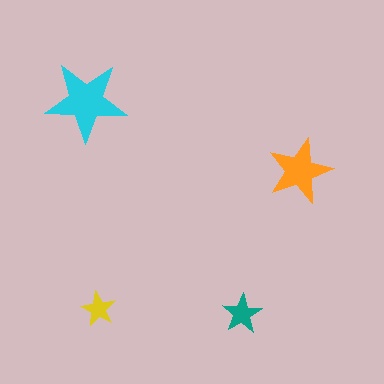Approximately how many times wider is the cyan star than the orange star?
About 1.5 times wider.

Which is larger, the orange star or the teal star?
The orange one.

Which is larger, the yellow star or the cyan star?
The cyan one.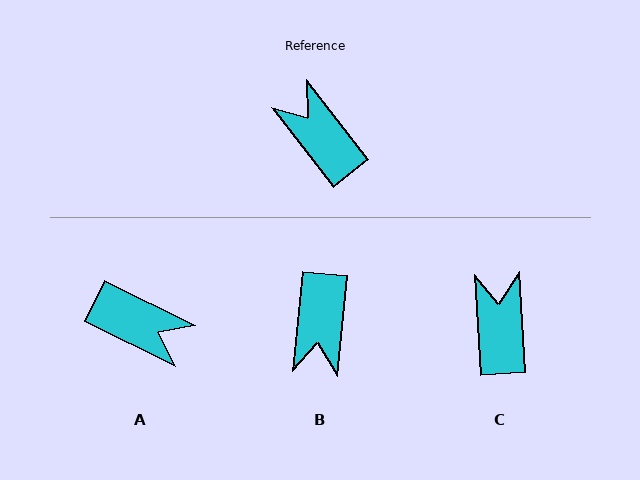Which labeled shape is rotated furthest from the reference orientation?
A, about 154 degrees away.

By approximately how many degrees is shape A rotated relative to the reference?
Approximately 154 degrees clockwise.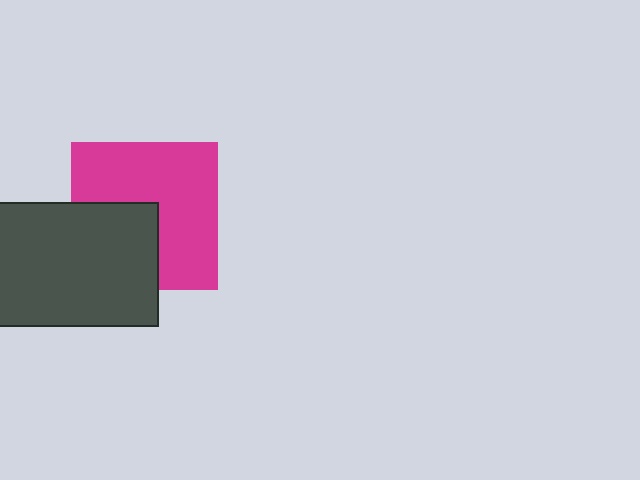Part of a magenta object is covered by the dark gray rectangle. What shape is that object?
It is a square.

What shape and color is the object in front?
The object in front is a dark gray rectangle.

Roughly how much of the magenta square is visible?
About half of it is visible (roughly 64%).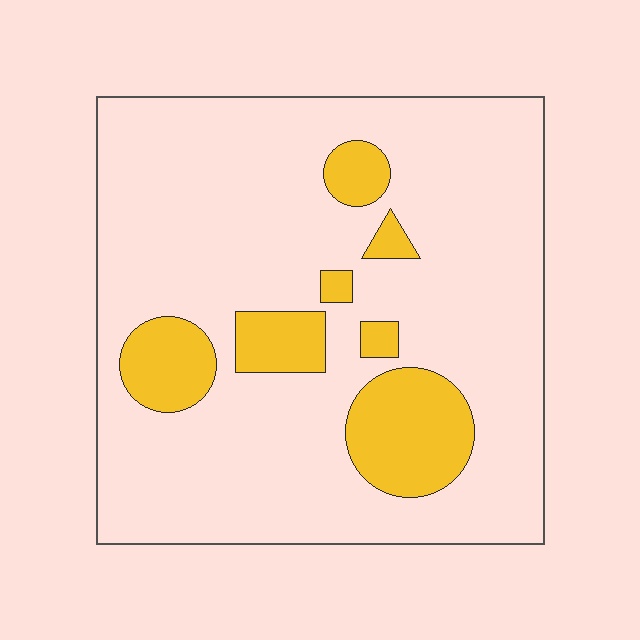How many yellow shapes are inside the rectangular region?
7.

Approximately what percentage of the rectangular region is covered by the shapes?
Approximately 15%.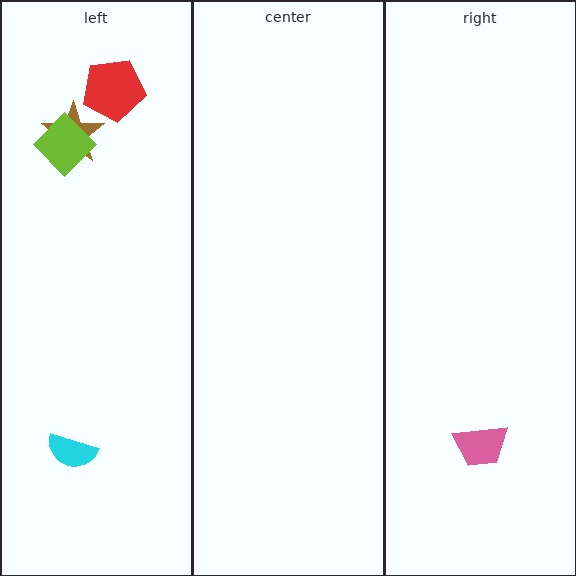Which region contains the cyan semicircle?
The left region.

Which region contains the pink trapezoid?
The right region.